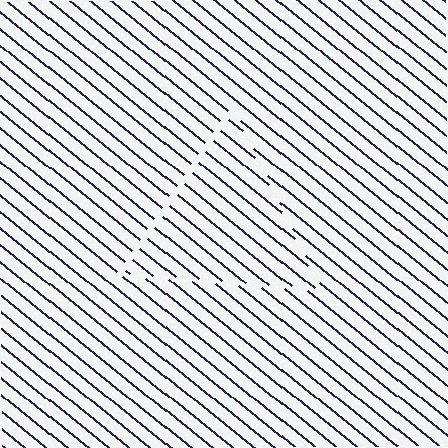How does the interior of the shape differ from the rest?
The interior of the shape contains the same grating, shifted by half a period — the contour is defined by the phase discontinuity where line-ends from the inner and outer gratings abut.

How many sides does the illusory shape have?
3 sides — the line-ends trace a triangle.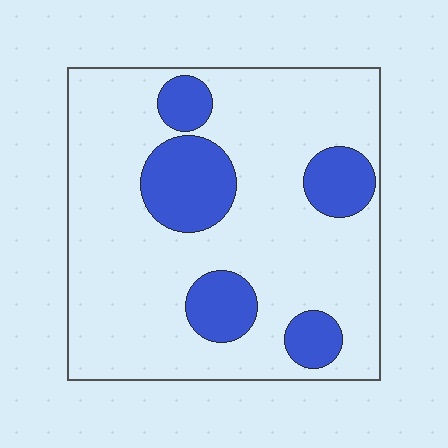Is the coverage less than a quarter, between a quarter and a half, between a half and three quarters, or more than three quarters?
Less than a quarter.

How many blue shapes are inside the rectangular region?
5.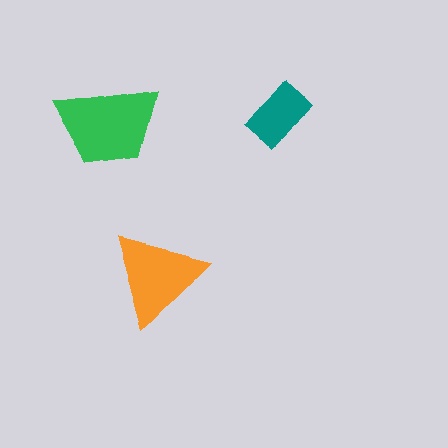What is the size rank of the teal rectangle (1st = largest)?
3rd.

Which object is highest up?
The teal rectangle is topmost.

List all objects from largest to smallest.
The green trapezoid, the orange triangle, the teal rectangle.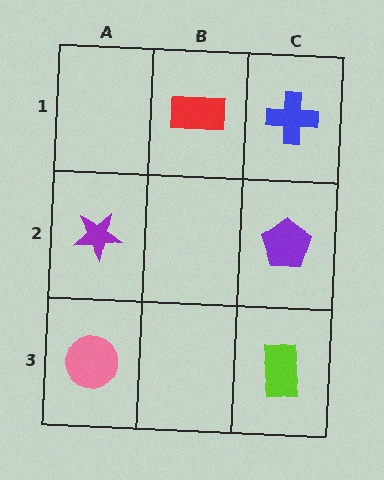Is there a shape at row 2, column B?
No, that cell is empty.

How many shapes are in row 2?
2 shapes.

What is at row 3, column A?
A pink circle.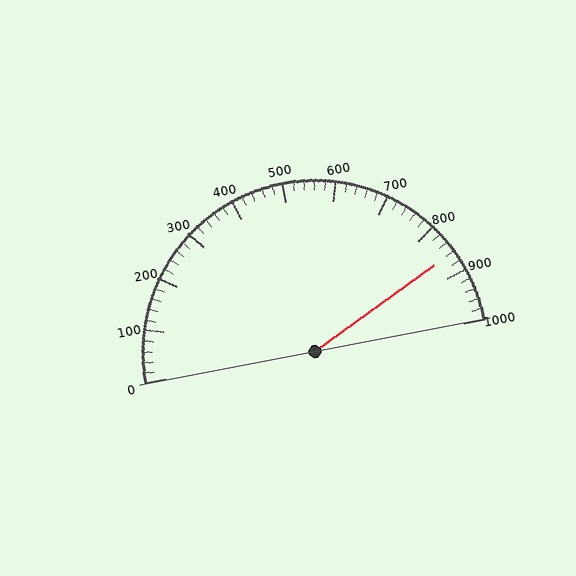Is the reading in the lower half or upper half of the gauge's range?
The reading is in the upper half of the range (0 to 1000).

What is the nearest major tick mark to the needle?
The nearest major tick mark is 900.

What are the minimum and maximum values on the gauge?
The gauge ranges from 0 to 1000.